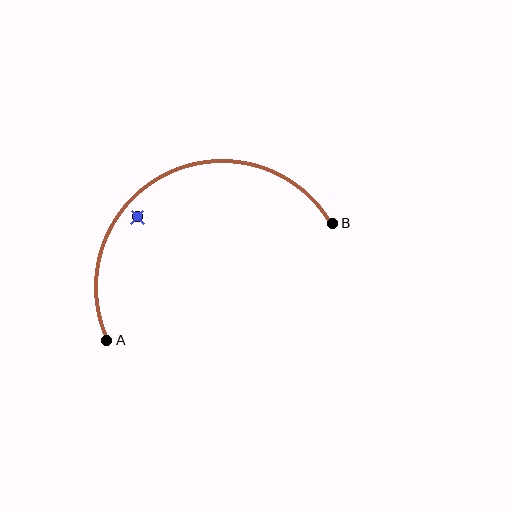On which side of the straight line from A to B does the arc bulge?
The arc bulges above the straight line connecting A and B.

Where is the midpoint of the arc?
The arc midpoint is the point on the curve farthest from the straight line joining A and B. It sits above that line.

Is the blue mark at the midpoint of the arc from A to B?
No — the blue mark does not lie on the arc at all. It sits slightly inside the curve.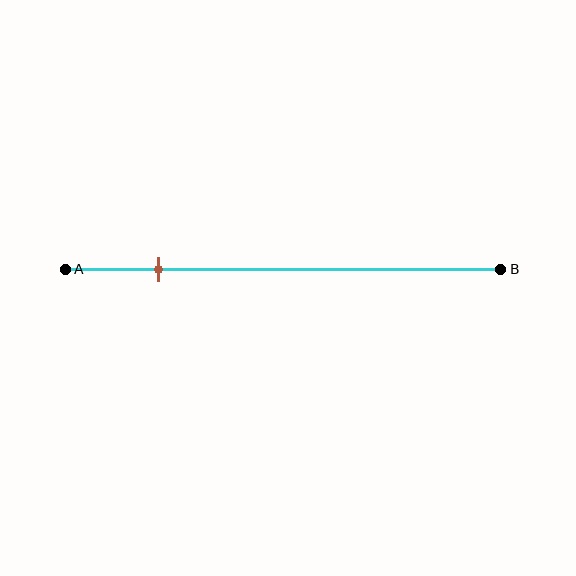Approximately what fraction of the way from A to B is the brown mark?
The brown mark is approximately 20% of the way from A to B.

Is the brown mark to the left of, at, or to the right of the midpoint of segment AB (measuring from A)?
The brown mark is to the left of the midpoint of segment AB.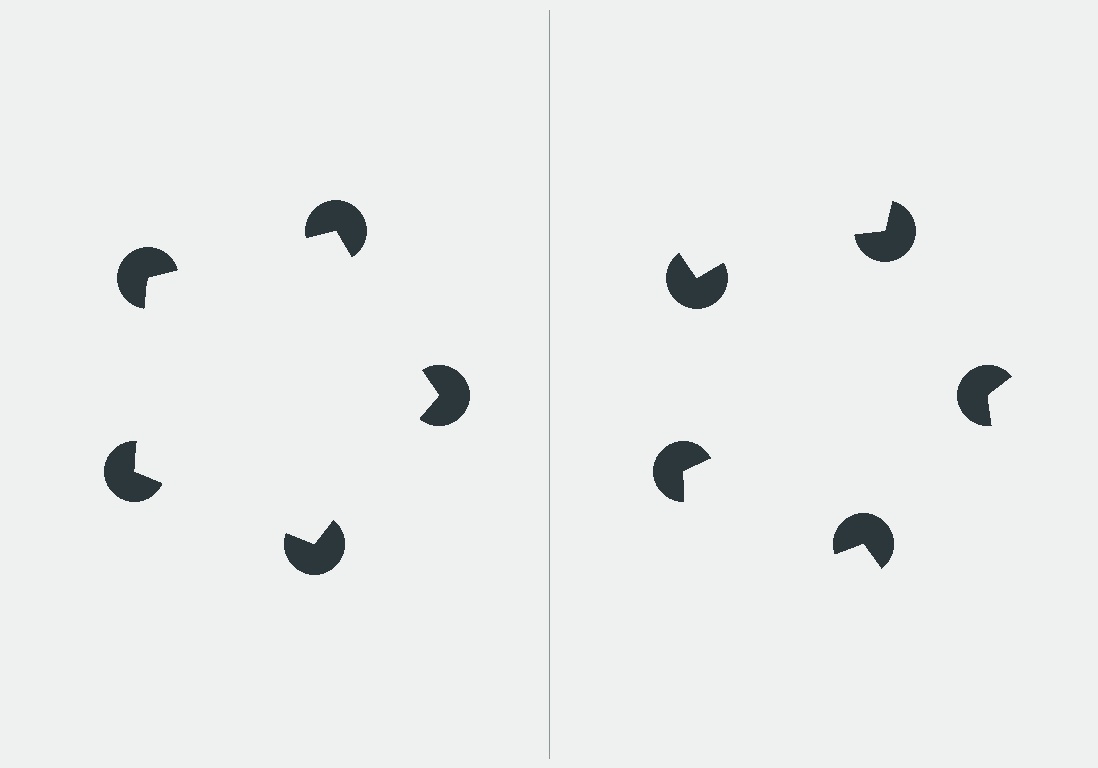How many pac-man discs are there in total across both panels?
10 — 5 on each side.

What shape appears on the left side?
An illusory pentagon.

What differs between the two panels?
The pac-man discs are positioned identically on both sides; only the wedge orientations differ. On the left they align to a pentagon; on the right they are misaligned.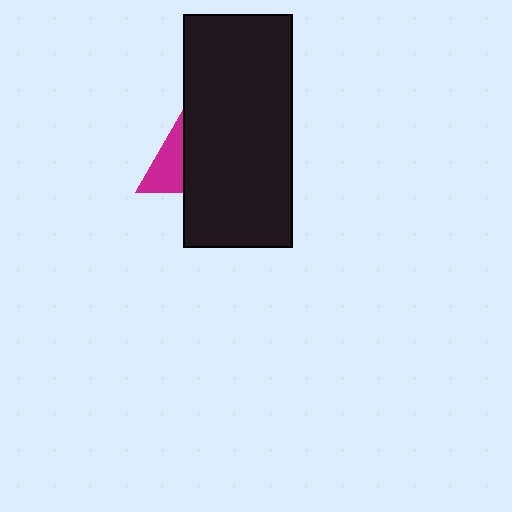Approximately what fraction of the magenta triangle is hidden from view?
Roughly 63% of the magenta triangle is hidden behind the black rectangle.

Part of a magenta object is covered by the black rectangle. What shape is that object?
It is a triangle.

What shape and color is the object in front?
The object in front is a black rectangle.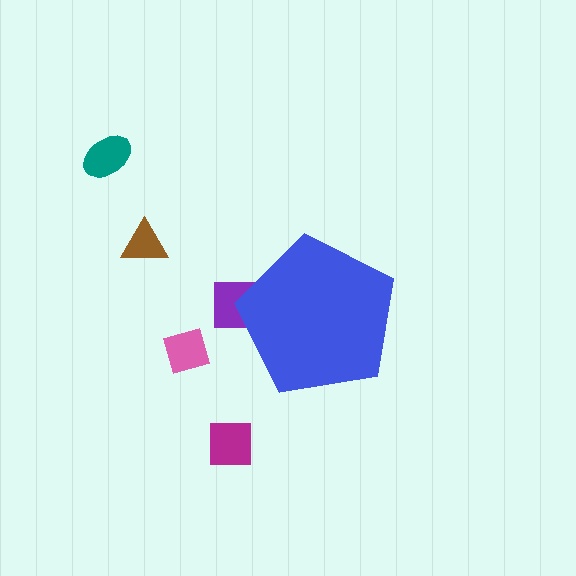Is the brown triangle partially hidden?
No, the brown triangle is fully visible.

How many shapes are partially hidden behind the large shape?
1 shape is partially hidden.